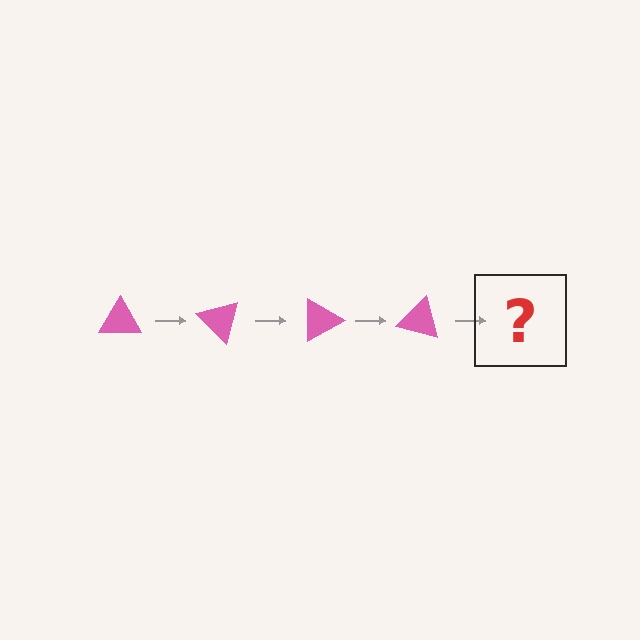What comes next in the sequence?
The next element should be a pink triangle rotated 180 degrees.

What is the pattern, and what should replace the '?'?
The pattern is that the triangle rotates 45 degrees each step. The '?' should be a pink triangle rotated 180 degrees.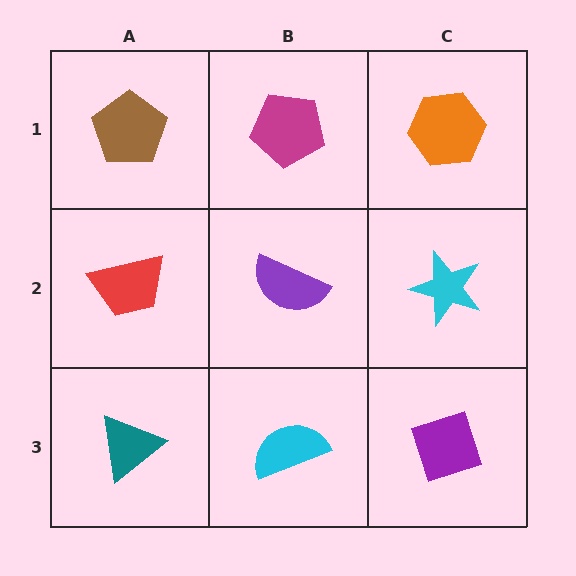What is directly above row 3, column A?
A red trapezoid.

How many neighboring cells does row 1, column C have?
2.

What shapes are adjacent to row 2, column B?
A magenta pentagon (row 1, column B), a cyan semicircle (row 3, column B), a red trapezoid (row 2, column A), a cyan star (row 2, column C).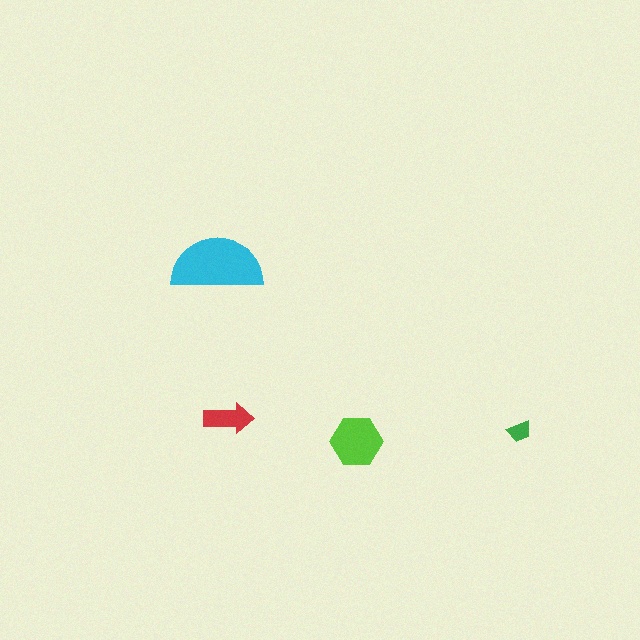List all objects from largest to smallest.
The cyan semicircle, the lime hexagon, the red arrow, the green trapezoid.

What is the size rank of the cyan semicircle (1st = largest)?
1st.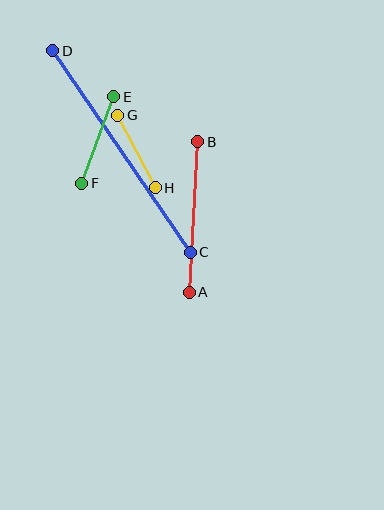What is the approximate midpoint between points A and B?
The midpoint is at approximately (194, 217) pixels.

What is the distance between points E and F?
The distance is approximately 92 pixels.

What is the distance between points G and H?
The distance is approximately 82 pixels.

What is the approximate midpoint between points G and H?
The midpoint is at approximately (137, 152) pixels.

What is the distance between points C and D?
The distance is approximately 244 pixels.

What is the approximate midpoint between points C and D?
The midpoint is at approximately (122, 152) pixels.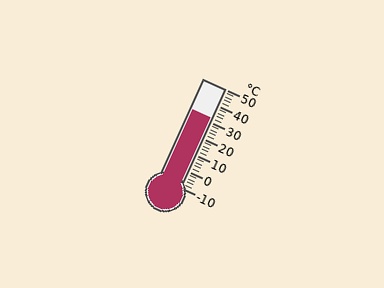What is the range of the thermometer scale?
The thermometer scale ranges from -10°C to 50°C.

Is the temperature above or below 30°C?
The temperature is above 30°C.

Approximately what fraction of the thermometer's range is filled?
The thermometer is filled to approximately 70% of its range.